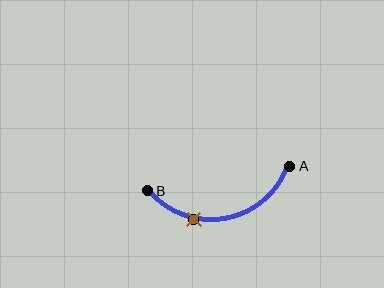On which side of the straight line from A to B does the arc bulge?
The arc bulges below the straight line connecting A and B.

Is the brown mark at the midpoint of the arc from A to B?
No. The brown mark lies on the arc but is closer to endpoint B. The arc midpoint would be at the point on the curve equidistant along the arc from both A and B.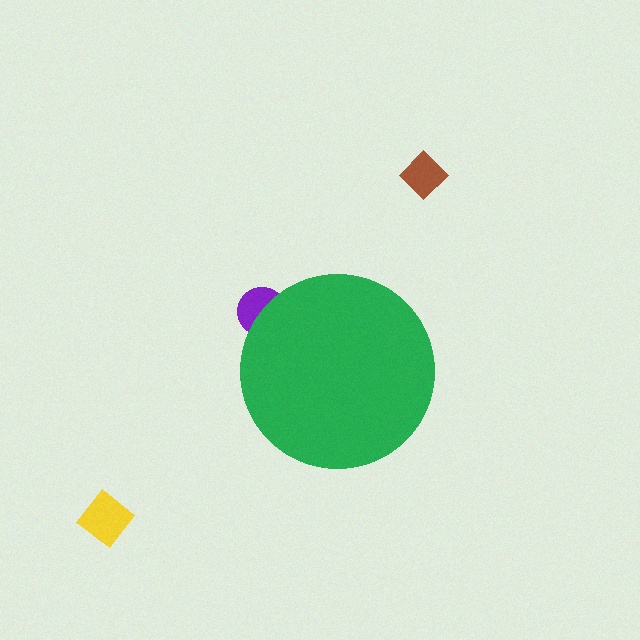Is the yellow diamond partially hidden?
No, the yellow diamond is fully visible.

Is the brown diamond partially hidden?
No, the brown diamond is fully visible.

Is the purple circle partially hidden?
Yes, the purple circle is partially hidden behind the green circle.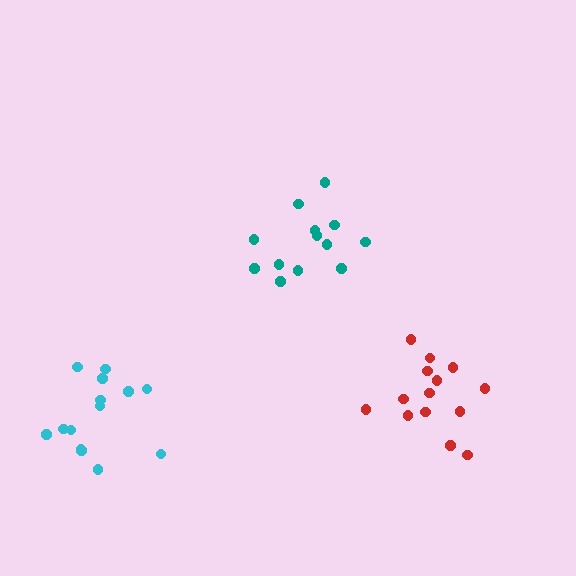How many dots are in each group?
Group 1: 13 dots, Group 2: 14 dots, Group 3: 14 dots (41 total).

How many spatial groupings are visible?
There are 3 spatial groupings.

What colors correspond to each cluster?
The clusters are colored: teal, red, cyan.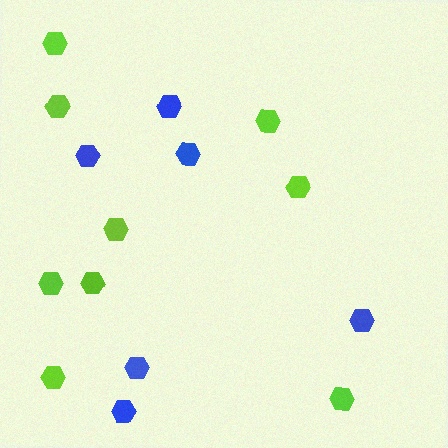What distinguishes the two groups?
There are 2 groups: one group of lime hexagons (9) and one group of blue hexagons (6).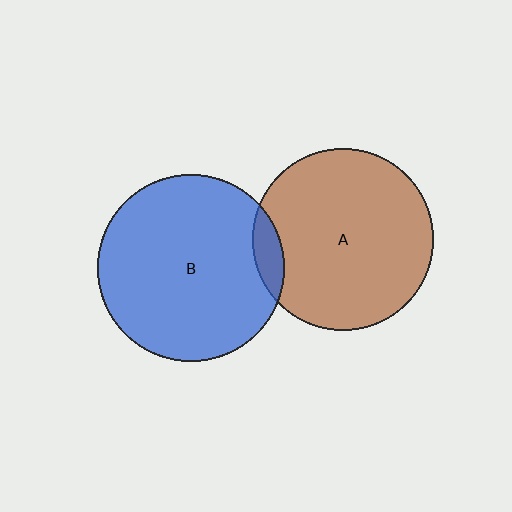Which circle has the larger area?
Circle B (blue).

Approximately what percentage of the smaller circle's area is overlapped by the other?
Approximately 10%.